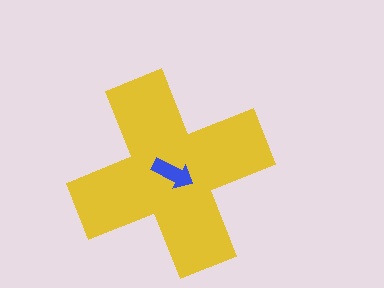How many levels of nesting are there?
2.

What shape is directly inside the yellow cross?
The blue arrow.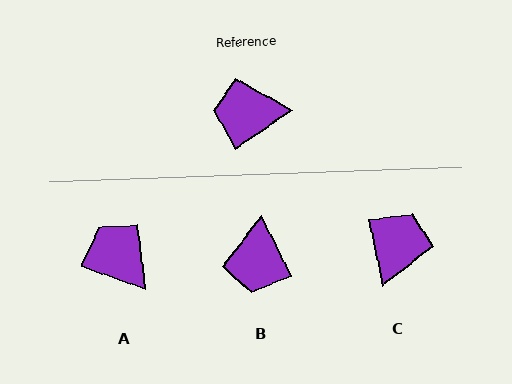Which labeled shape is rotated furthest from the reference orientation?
C, about 113 degrees away.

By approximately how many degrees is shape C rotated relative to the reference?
Approximately 113 degrees clockwise.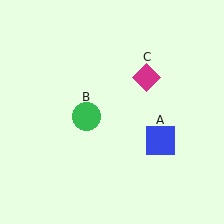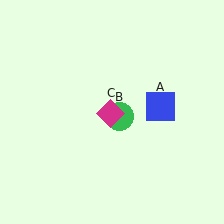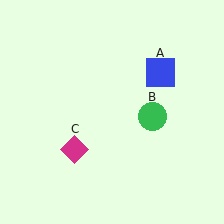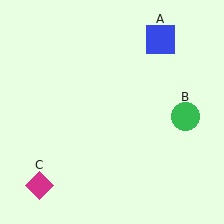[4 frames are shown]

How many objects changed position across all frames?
3 objects changed position: blue square (object A), green circle (object B), magenta diamond (object C).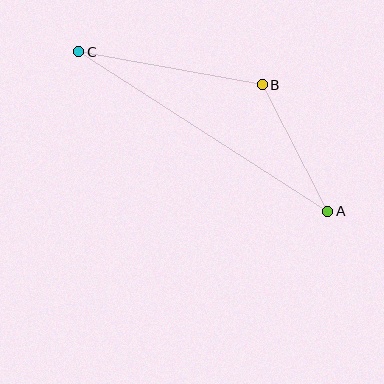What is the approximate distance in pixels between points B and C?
The distance between B and C is approximately 186 pixels.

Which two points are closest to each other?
Points A and B are closest to each other.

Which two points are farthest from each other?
Points A and C are farthest from each other.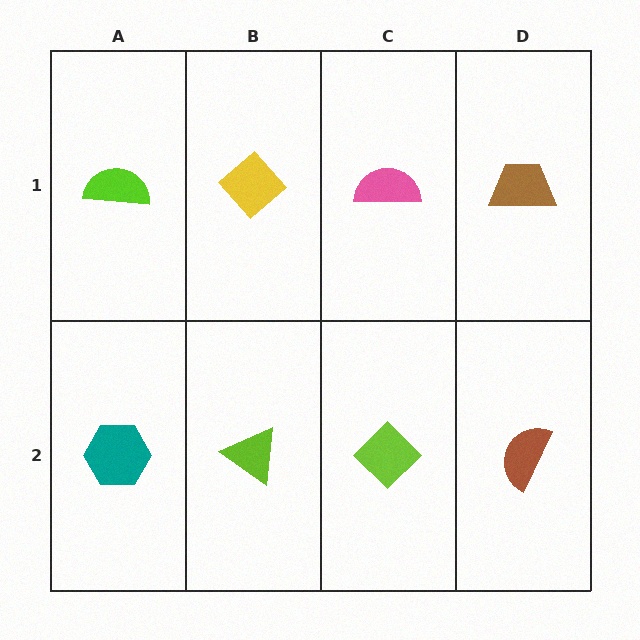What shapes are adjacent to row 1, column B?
A lime triangle (row 2, column B), a lime semicircle (row 1, column A), a pink semicircle (row 1, column C).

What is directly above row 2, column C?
A pink semicircle.